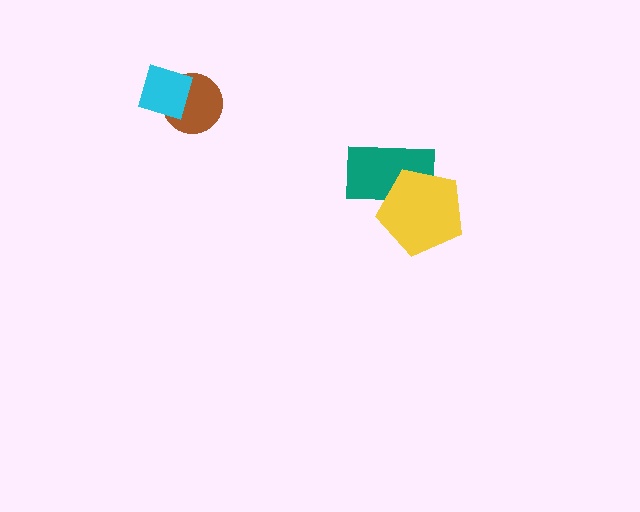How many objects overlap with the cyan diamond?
1 object overlaps with the cyan diamond.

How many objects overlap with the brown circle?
1 object overlaps with the brown circle.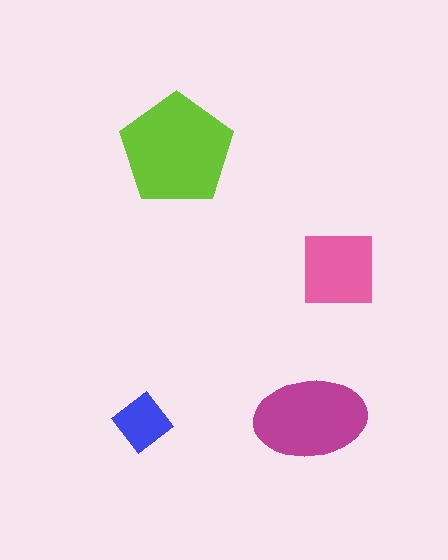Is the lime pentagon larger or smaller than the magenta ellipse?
Larger.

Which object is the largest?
The lime pentagon.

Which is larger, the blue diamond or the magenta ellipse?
The magenta ellipse.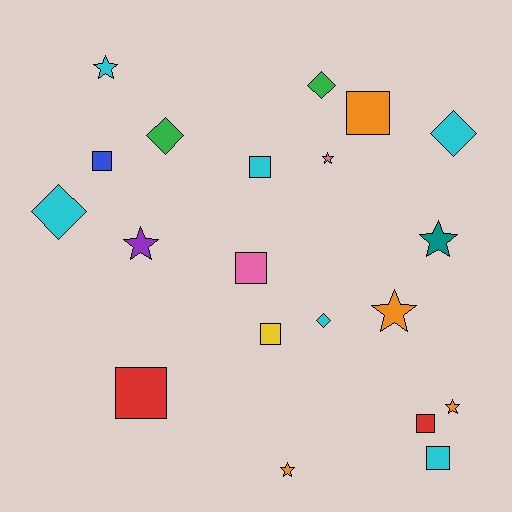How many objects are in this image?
There are 20 objects.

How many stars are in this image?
There are 7 stars.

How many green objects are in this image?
There are 2 green objects.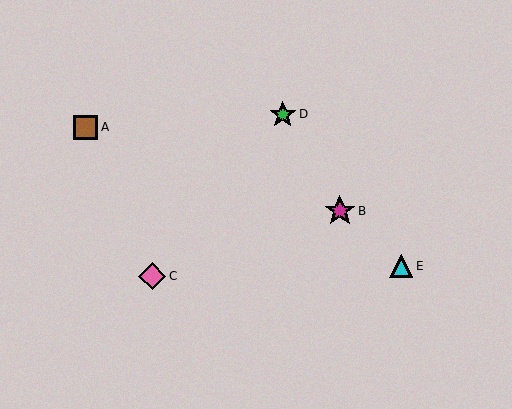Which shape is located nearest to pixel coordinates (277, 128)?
The green star (labeled D) at (283, 114) is nearest to that location.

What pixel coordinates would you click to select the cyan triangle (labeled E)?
Click at (401, 266) to select the cyan triangle E.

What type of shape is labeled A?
Shape A is a brown square.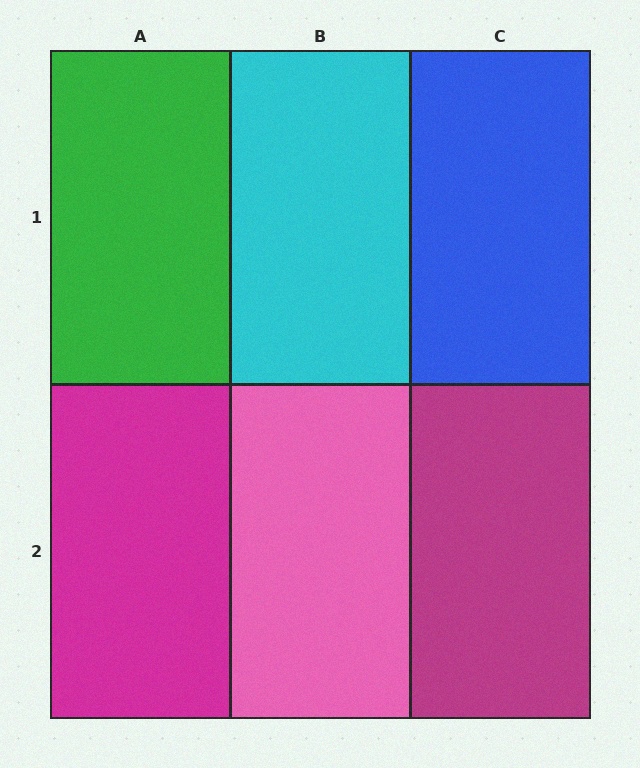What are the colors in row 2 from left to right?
Magenta, pink, magenta.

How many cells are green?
1 cell is green.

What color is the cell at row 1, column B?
Cyan.